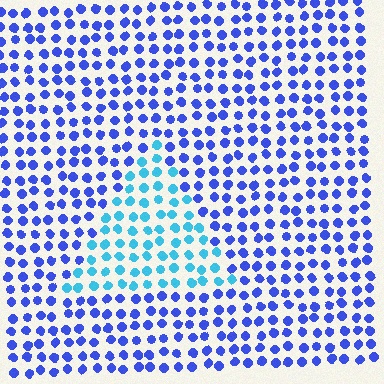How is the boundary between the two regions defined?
The boundary is defined purely by a slight shift in hue (about 41 degrees). Spacing, size, and orientation are identical on both sides.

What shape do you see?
I see a triangle.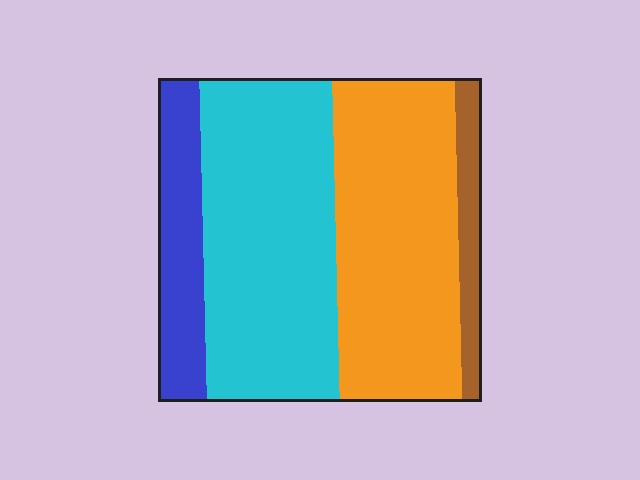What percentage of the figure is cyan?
Cyan takes up between a third and a half of the figure.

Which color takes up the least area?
Brown, at roughly 5%.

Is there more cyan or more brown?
Cyan.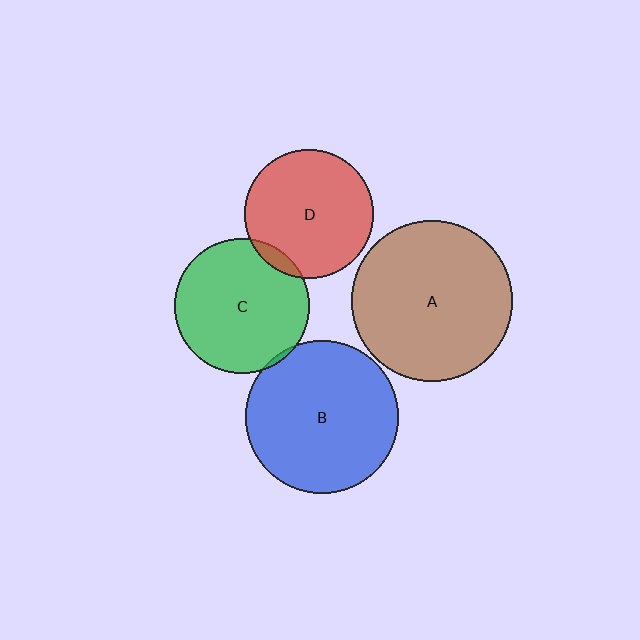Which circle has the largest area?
Circle A (brown).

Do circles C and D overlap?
Yes.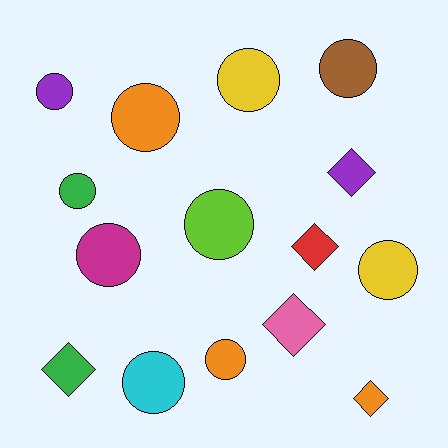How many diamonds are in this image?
There are 5 diamonds.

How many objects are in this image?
There are 15 objects.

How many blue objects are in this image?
There are no blue objects.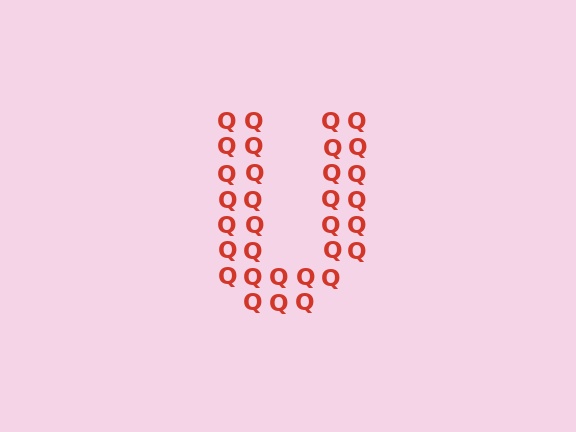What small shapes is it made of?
It is made of small letter Q's.